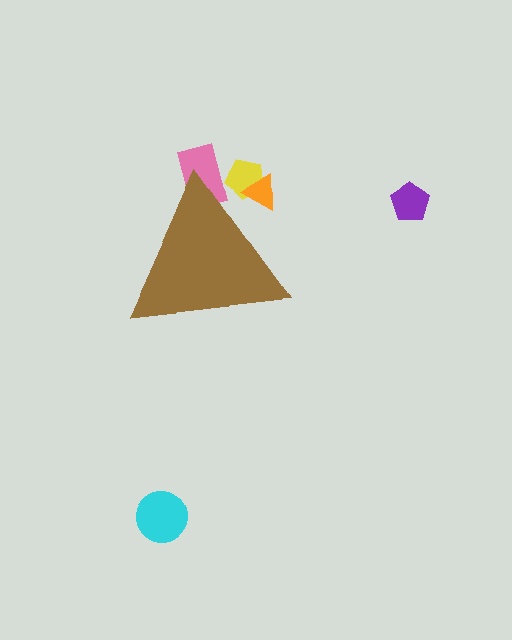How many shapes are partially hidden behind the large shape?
3 shapes are partially hidden.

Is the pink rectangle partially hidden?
Yes, the pink rectangle is partially hidden behind the brown triangle.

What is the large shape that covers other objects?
A brown triangle.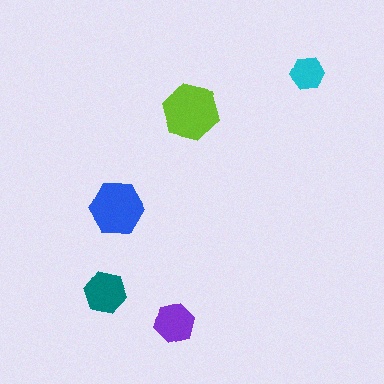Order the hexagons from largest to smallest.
the lime one, the blue one, the teal one, the purple one, the cyan one.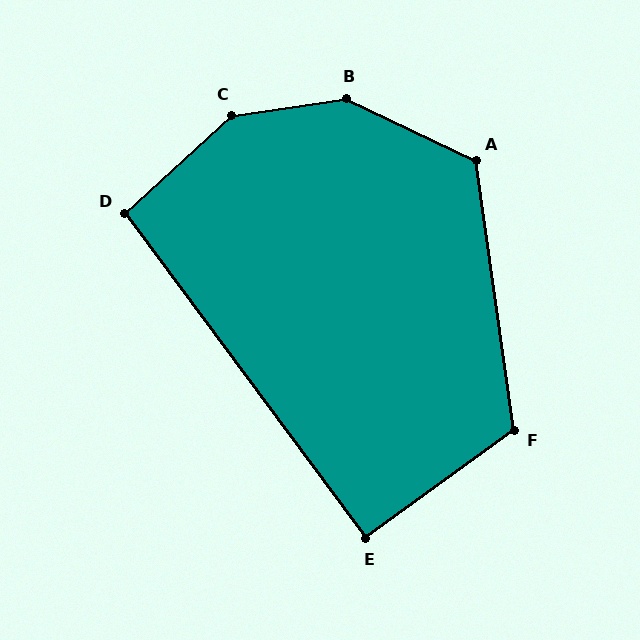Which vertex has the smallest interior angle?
E, at approximately 90 degrees.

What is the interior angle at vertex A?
Approximately 124 degrees (obtuse).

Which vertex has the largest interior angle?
B, at approximately 146 degrees.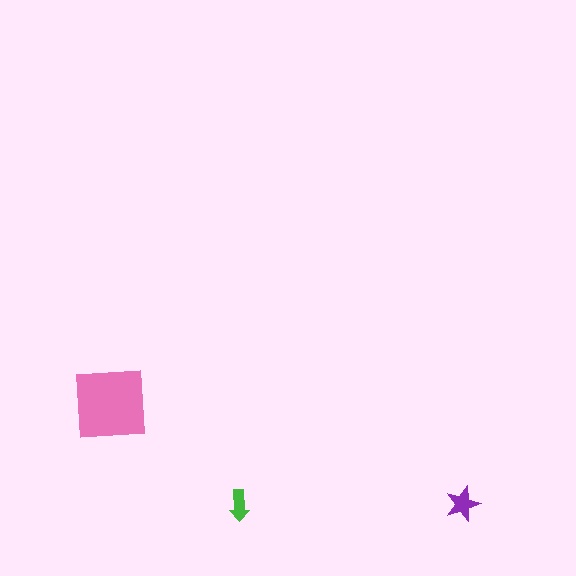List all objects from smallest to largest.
The green arrow, the purple star, the pink square.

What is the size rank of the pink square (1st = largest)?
1st.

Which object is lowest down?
The green arrow is bottommost.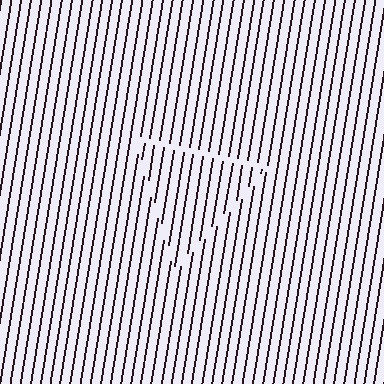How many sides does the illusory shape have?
3 sides — the line-ends trace a triangle.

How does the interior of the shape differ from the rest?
The interior of the shape contains the same grating, shifted by half a period — the contour is defined by the phase discontinuity where line-ends from the inner and outer gratings abut.